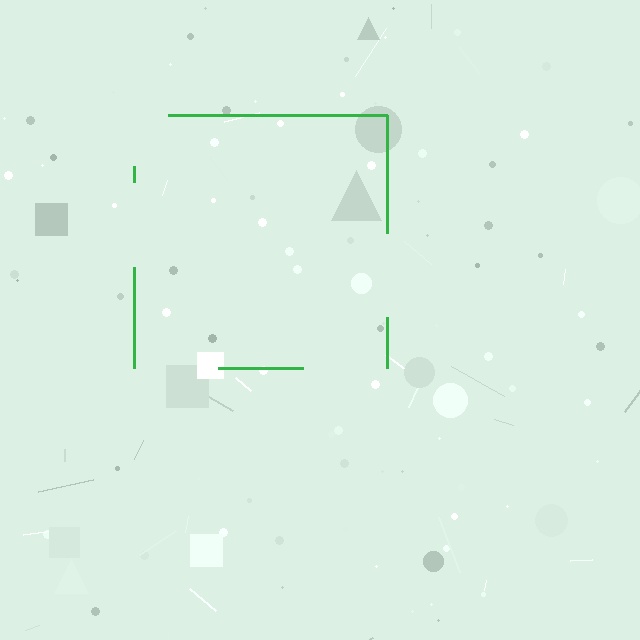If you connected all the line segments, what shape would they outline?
They would outline a square.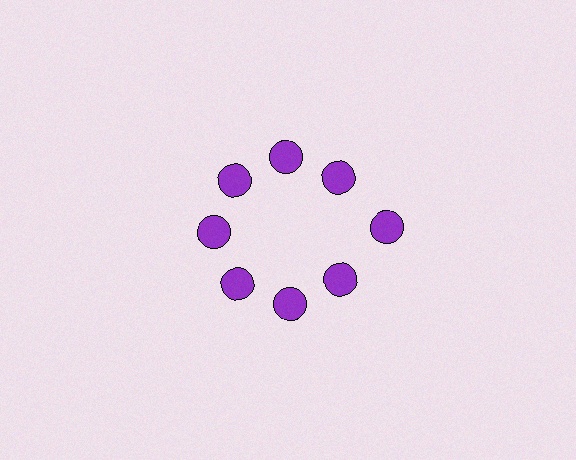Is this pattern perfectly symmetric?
No. The 8 purple circles are arranged in a ring, but one element near the 3 o'clock position is pushed outward from the center, breaking the 8-fold rotational symmetry.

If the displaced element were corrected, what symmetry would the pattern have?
It would have 8-fold rotational symmetry — the pattern would map onto itself every 45 degrees.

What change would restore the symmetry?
The symmetry would be restored by moving it inward, back onto the ring so that all 8 circles sit at equal angles and equal distance from the center.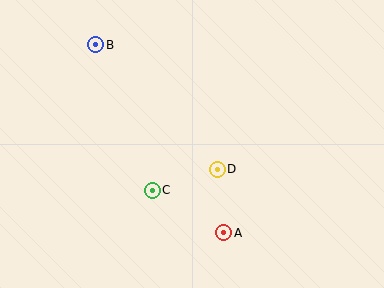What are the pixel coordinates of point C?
Point C is at (152, 190).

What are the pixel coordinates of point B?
Point B is at (96, 45).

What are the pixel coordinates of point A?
Point A is at (224, 233).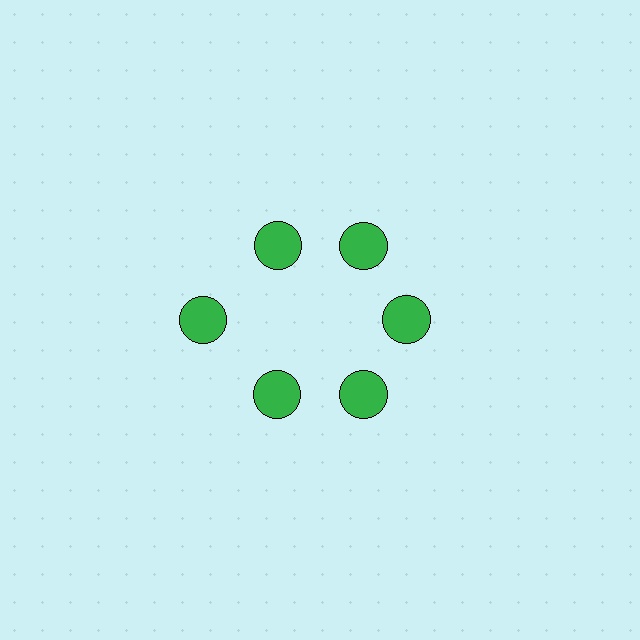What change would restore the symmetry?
The symmetry would be restored by moving it inward, back onto the ring so that all 6 circles sit at equal angles and equal distance from the center.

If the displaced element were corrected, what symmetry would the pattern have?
It would have 6-fold rotational symmetry — the pattern would map onto itself every 60 degrees.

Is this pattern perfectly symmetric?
No. The 6 green circles are arranged in a ring, but one element near the 9 o'clock position is pushed outward from the center, breaking the 6-fold rotational symmetry.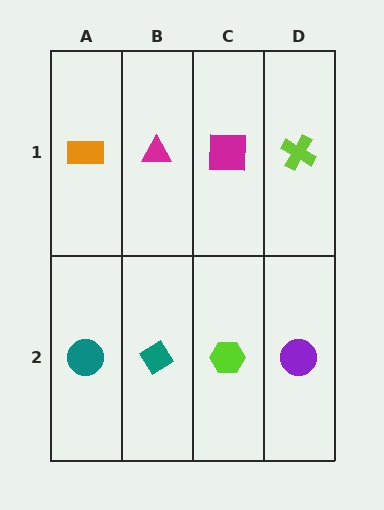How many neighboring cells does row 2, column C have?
3.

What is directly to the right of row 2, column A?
A teal diamond.